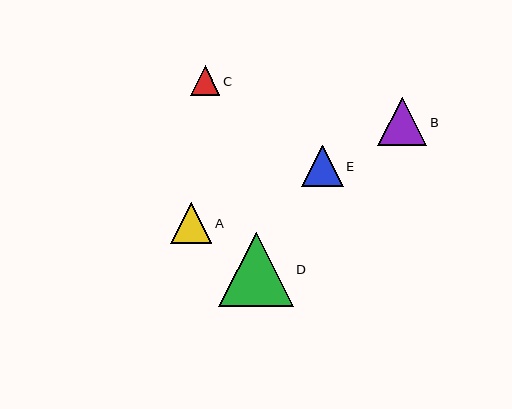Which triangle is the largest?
Triangle D is the largest with a size of approximately 74 pixels.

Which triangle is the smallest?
Triangle C is the smallest with a size of approximately 30 pixels.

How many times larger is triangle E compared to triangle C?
Triangle E is approximately 1.4 times the size of triangle C.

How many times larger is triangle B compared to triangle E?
Triangle B is approximately 1.2 times the size of triangle E.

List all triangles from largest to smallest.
From largest to smallest: D, B, E, A, C.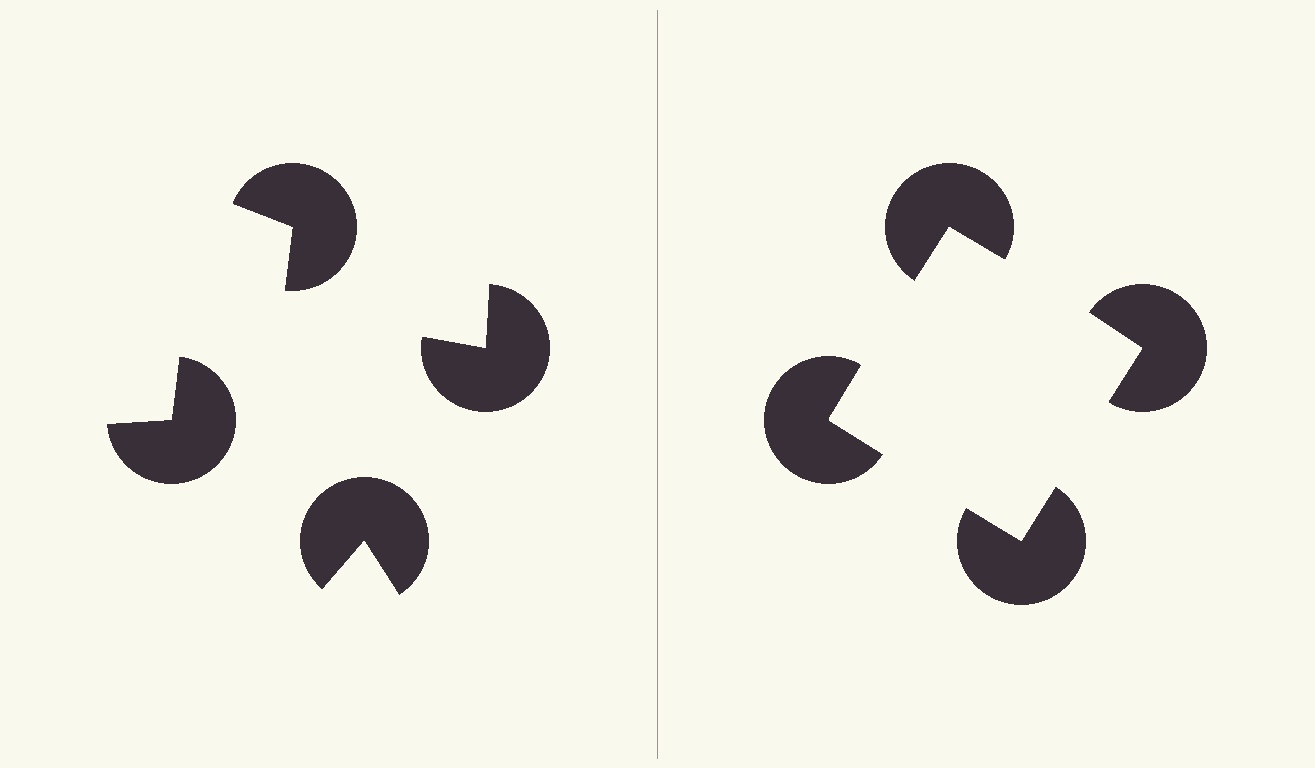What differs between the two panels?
The pac-man discs are positioned identically on both sides; only the wedge orientations differ. On the right they align to a square; on the left they are misaligned.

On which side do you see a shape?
An illusory square appears on the right side. On the left side the wedge cuts are rotated, so no coherent shape forms.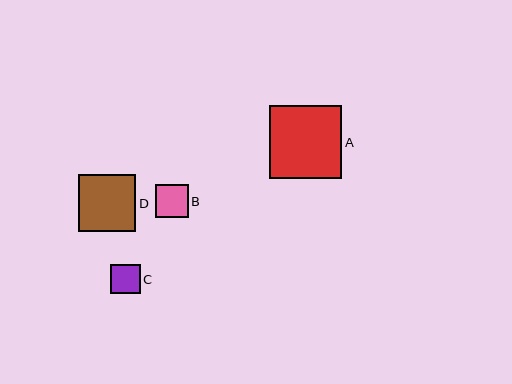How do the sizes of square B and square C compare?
Square B and square C are approximately the same size.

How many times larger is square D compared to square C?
Square D is approximately 1.9 times the size of square C.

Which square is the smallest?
Square C is the smallest with a size of approximately 30 pixels.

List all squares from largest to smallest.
From largest to smallest: A, D, B, C.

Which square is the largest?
Square A is the largest with a size of approximately 72 pixels.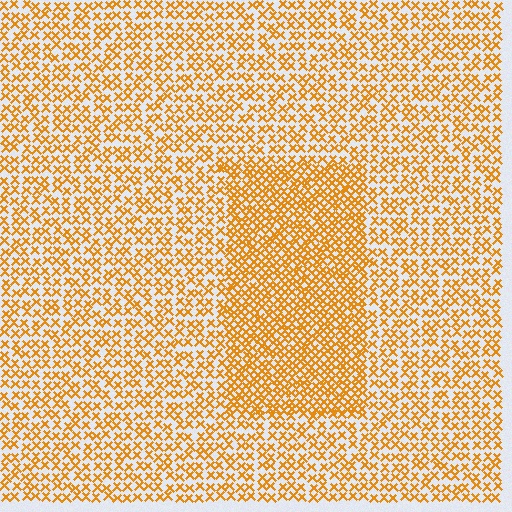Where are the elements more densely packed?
The elements are more densely packed inside the rectangle boundary.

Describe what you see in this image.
The image contains small orange elements arranged at two different densities. A rectangle-shaped region is visible where the elements are more densely packed than the surrounding area.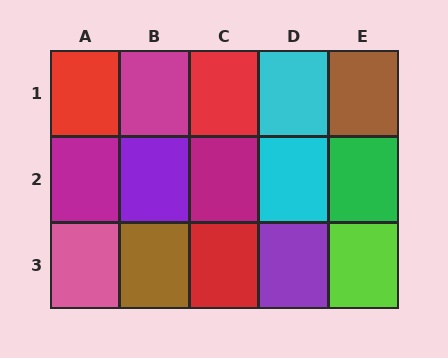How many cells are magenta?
3 cells are magenta.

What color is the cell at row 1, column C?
Red.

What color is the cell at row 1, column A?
Red.